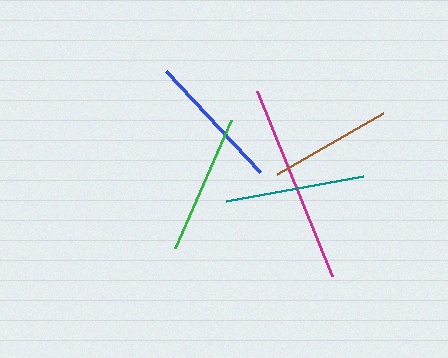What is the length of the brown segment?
The brown segment is approximately 122 pixels long.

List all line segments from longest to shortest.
From longest to shortest: magenta, teal, green, blue, brown.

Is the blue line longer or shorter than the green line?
The green line is longer than the blue line.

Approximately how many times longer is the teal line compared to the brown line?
The teal line is approximately 1.1 times the length of the brown line.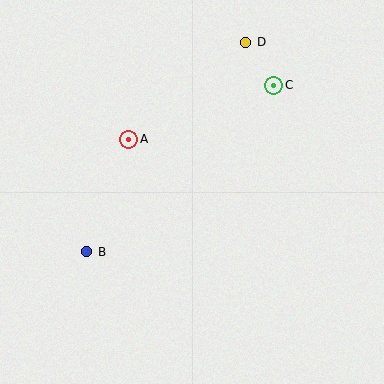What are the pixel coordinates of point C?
Point C is at (274, 85).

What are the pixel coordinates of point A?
Point A is at (129, 139).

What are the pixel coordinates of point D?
Point D is at (246, 42).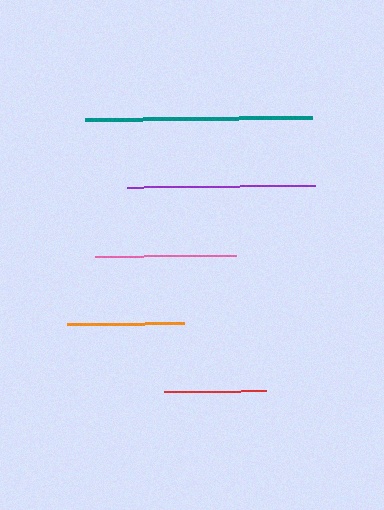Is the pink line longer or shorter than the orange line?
The pink line is longer than the orange line.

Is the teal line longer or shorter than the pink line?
The teal line is longer than the pink line.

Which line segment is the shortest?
The red line is the shortest at approximately 102 pixels.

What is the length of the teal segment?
The teal segment is approximately 226 pixels long.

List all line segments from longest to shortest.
From longest to shortest: teal, purple, pink, orange, red.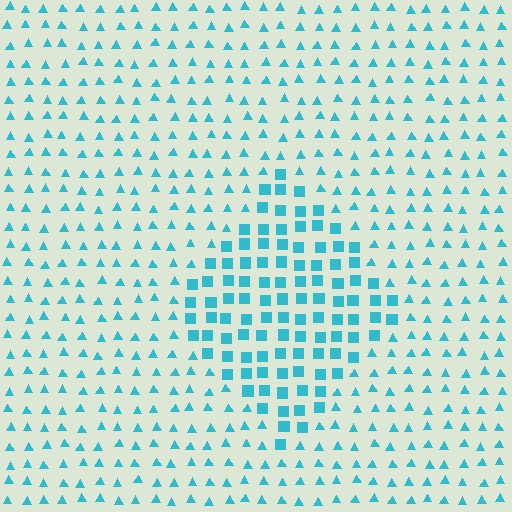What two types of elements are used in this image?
The image uses squares inside the diamond region and triangles outside it.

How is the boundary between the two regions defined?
The boundary is defined by a change in element shape: squares inside vs. triangles outside. All elements share the same color and spacing.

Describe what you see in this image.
The image is filled with small cyan elements arranged in a uniform grid. A diamond-shaped region contains squares, while the surrounding area contains triangles. The boundary is defined purely by the change in element shape.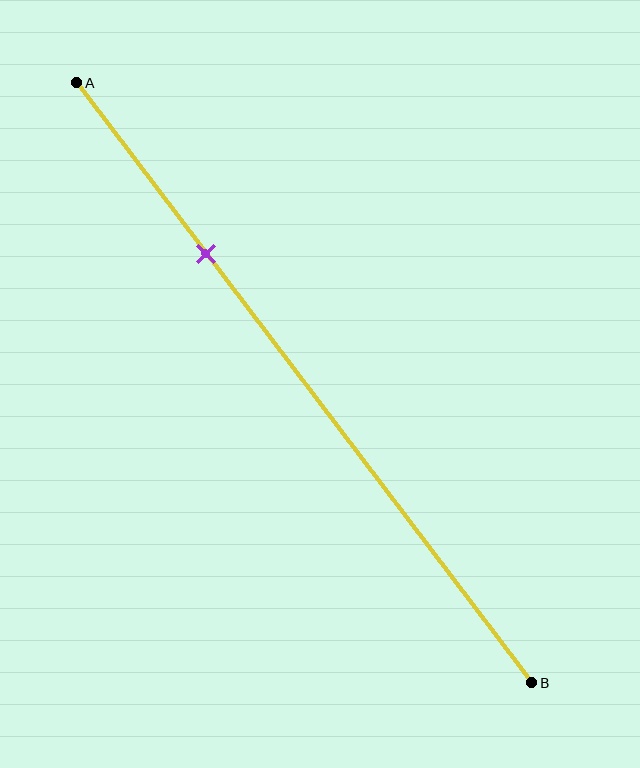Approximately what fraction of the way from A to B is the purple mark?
The purple mark is approximately 30% of the way from A to B.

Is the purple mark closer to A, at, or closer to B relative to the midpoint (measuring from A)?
The purple mark is closer to point A than the midpoint of segment AB.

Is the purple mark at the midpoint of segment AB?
No, the mark is at about 30% from A, not at the 50% midpoint.